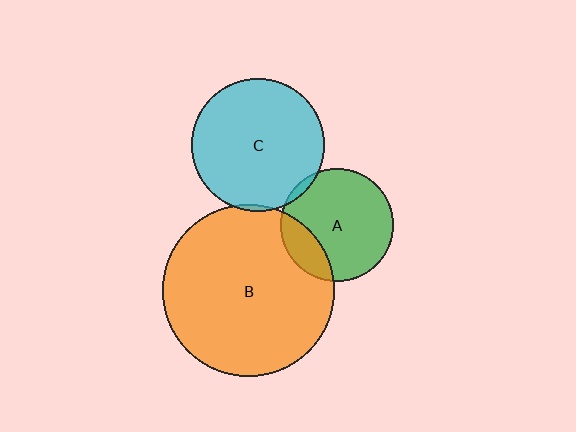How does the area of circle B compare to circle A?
Approximately 2.3 times.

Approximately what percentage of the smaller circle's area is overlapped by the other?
Approximately 5%.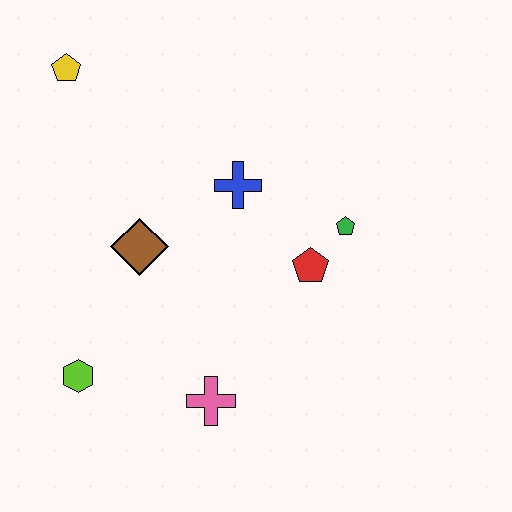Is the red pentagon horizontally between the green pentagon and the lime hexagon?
Yes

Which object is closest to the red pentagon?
The green pentagon is closest to the red pentagon.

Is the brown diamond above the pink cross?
Yes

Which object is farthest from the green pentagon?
The yellow pentagon is farthest from the green pentagon.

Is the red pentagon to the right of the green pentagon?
No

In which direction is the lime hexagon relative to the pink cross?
The lime hexagon is to the left of the pink cross.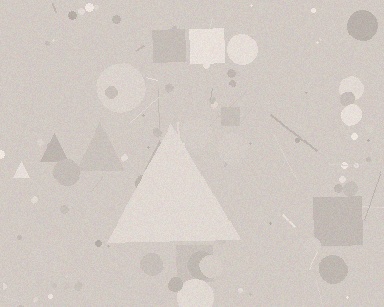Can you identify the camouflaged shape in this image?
The camouflaged shape is a triangle.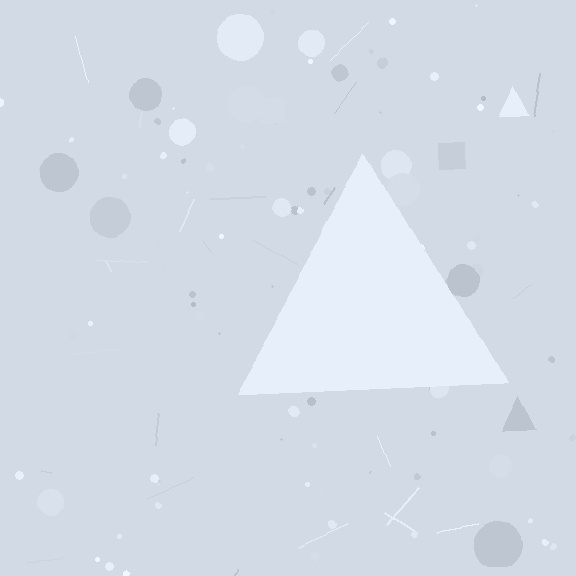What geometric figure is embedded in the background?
A triangle is embedded in the background.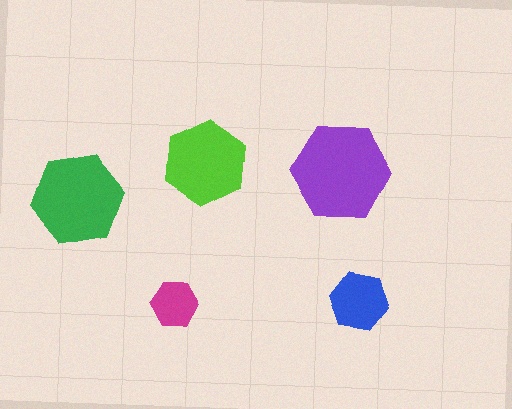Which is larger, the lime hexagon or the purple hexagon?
The purple one.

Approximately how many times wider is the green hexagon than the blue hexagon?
About 1.5 times wider.